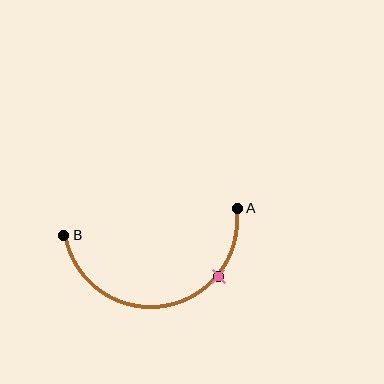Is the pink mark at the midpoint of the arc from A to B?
No. The pink mark lies on the arc but is closer to endpoint A. The arc midpoint would be at the point on the curve equidistant along the arc from both A and B.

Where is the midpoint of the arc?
The arc midpoint is the point on the curve farthest from the straight line joining A and B. It sits below that line.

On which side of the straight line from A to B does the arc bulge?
The arc bulges below the straight line connecting A and B.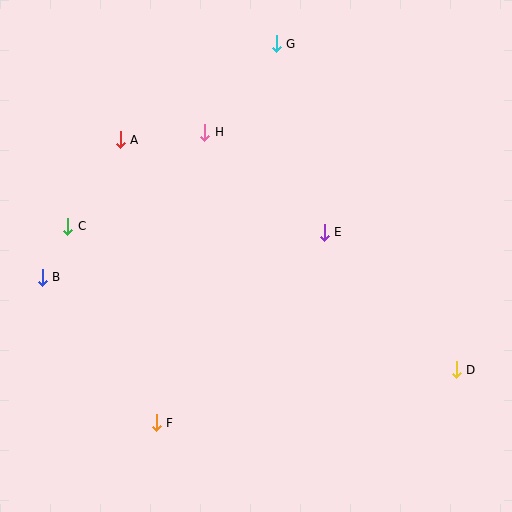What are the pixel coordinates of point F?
Point F is at (156, 423).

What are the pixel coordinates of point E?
Point E is at (324, 232).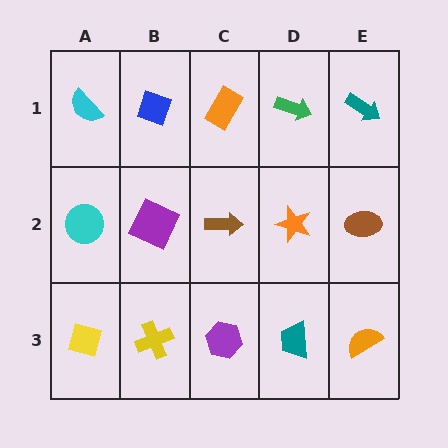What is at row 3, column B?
A yellow cross.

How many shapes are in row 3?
5 shapes.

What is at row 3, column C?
A purple hexagon.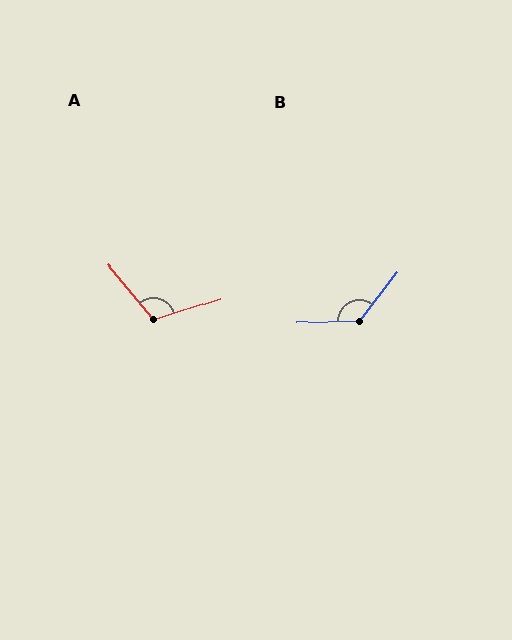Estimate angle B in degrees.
Approximately 130 degrees.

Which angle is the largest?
B, at approximately 130 degrees.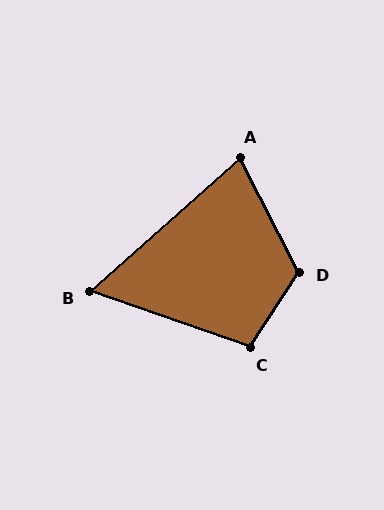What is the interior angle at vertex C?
Approximately 104 degrees (obtuse).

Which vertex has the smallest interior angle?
B, at approximately 61 degrees.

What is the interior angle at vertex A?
Approximately 76 degrees (acute).